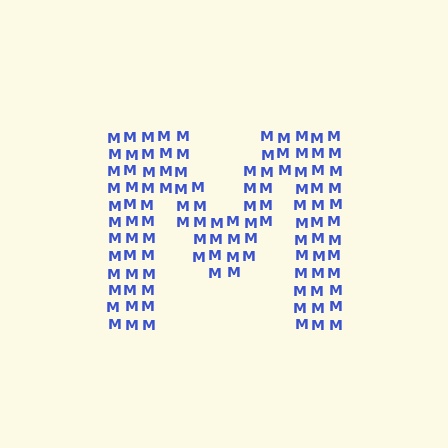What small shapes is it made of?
It is made of small letter M's.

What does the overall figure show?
The overall figure shows the letter M.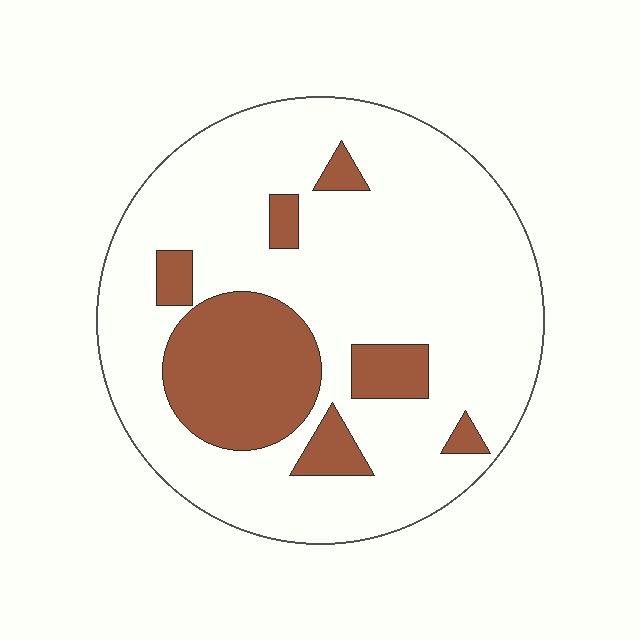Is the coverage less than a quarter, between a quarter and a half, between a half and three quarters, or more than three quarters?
Less than a quarter.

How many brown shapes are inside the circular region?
7.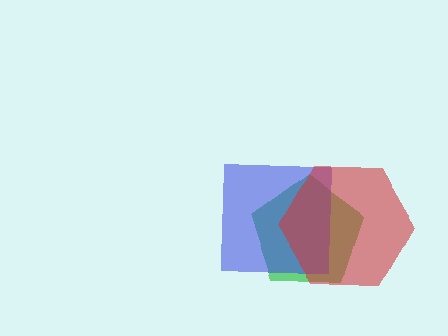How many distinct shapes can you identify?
There are 3 distinct shapes: a green pentagon, a blue square, a red hexagon.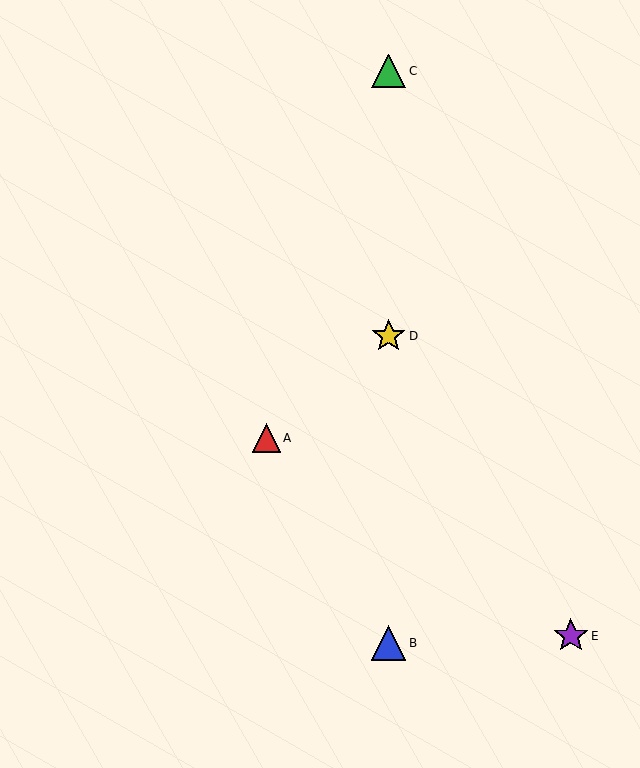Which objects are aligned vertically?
Objects B, C, D are aligned vertically.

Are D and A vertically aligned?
No, D is at x≈389 and A is at x≈266.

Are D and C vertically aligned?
Yes, both are at x≈389.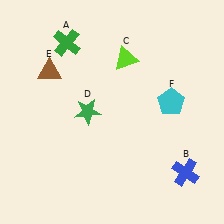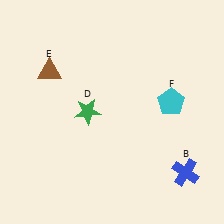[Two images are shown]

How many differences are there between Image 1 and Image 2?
There are 2 differences between the two images.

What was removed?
The green cross (A), the lime triangle (C) were removed in Image 2.